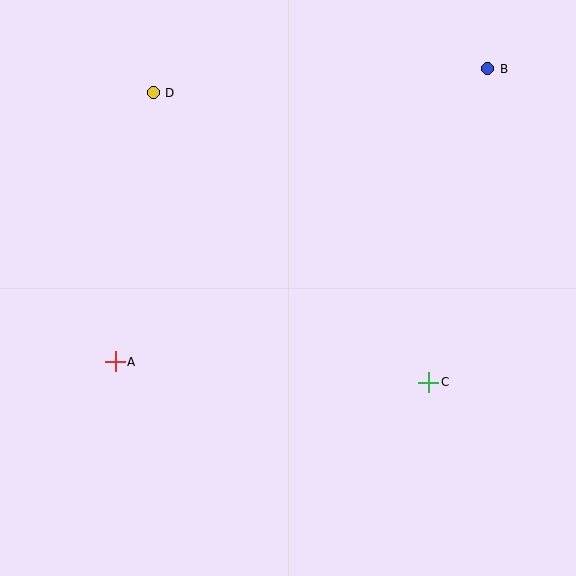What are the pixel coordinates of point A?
Point A is at (115, 362).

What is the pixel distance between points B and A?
The distance between B and A is 474 pixels.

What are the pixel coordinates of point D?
Point D is at (153, 93).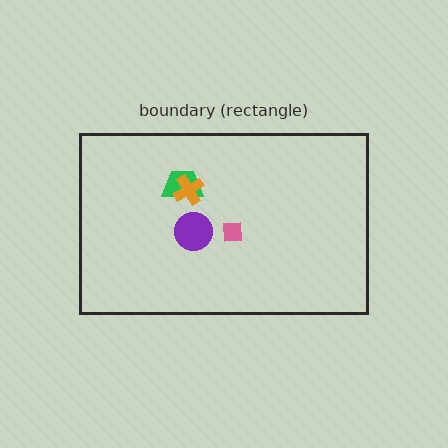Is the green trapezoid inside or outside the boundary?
Inside.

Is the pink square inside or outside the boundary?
Inside.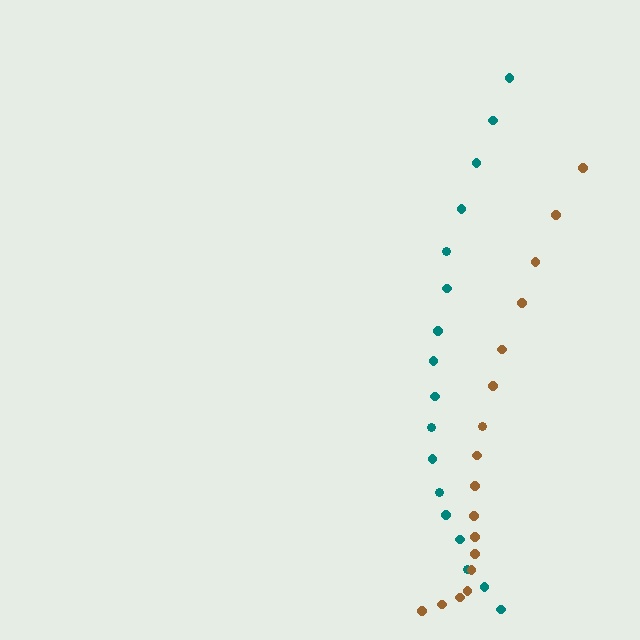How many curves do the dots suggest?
There are 2 distinct paths.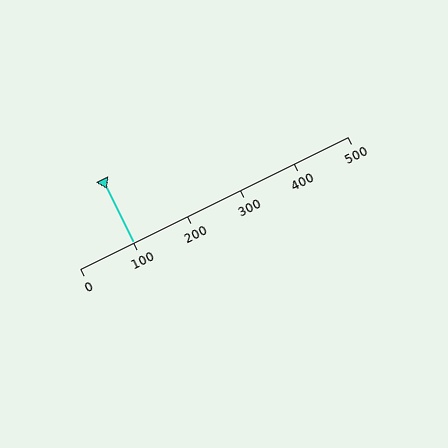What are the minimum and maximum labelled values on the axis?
The axis runs from 0 to 500.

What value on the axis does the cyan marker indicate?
The marker indicates approximately 100.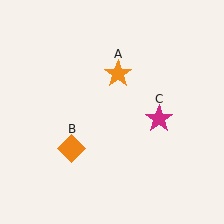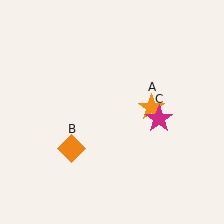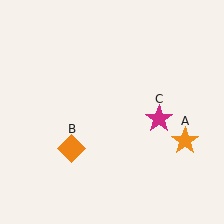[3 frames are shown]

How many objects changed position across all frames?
1 object changed position: orange star (object A).